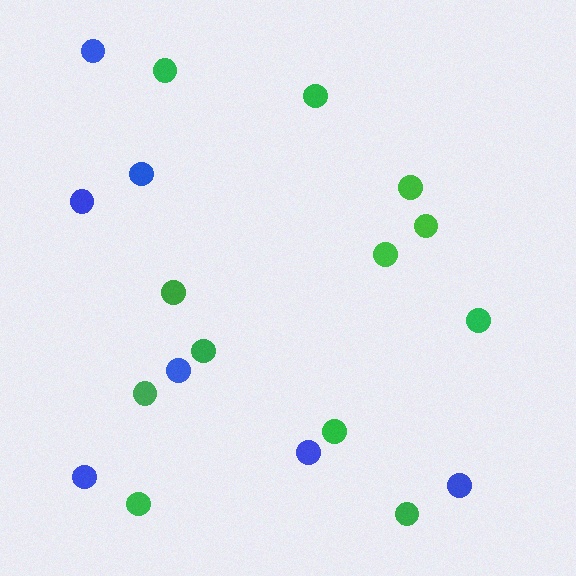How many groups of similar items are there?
There are 2 groups: one group of green circles (12) and one group of blue circles (7).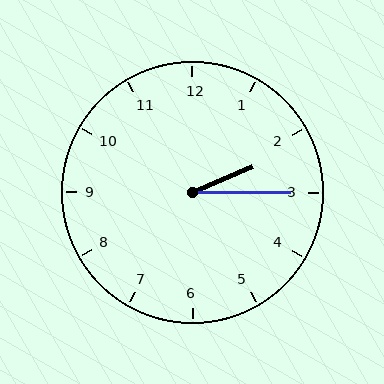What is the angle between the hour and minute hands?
Approximately 22 degrees.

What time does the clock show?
2:15.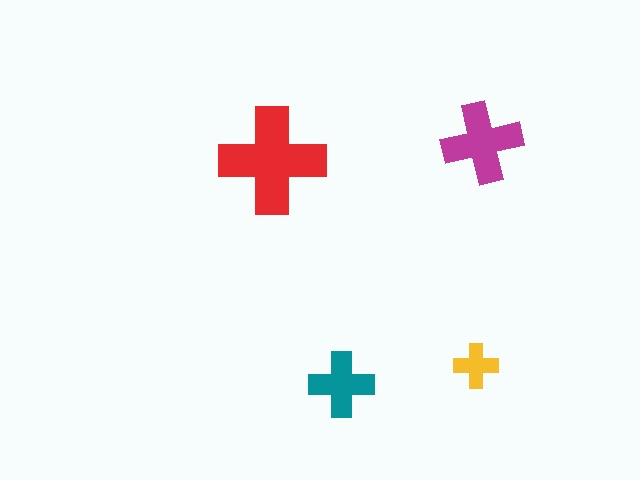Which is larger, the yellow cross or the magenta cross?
The magenta one.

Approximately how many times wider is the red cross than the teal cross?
About 1.5 times wider.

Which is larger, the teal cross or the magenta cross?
The magenta one.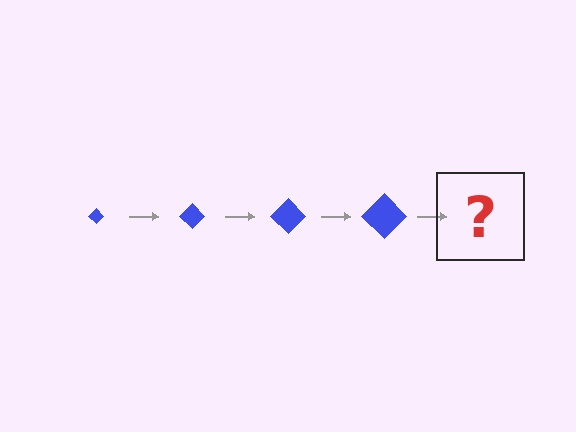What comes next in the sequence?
The next element should be a blue diamond, larger than the previous one.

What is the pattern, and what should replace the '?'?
The pattern is that the diamond gets progressively larger each step. The '?' should be a blue diamond, larger than the previous one.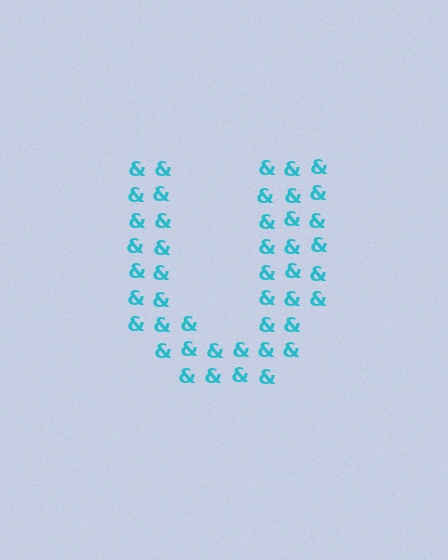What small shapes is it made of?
It is made of small ampersands.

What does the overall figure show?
The overall figure shows the letter U.